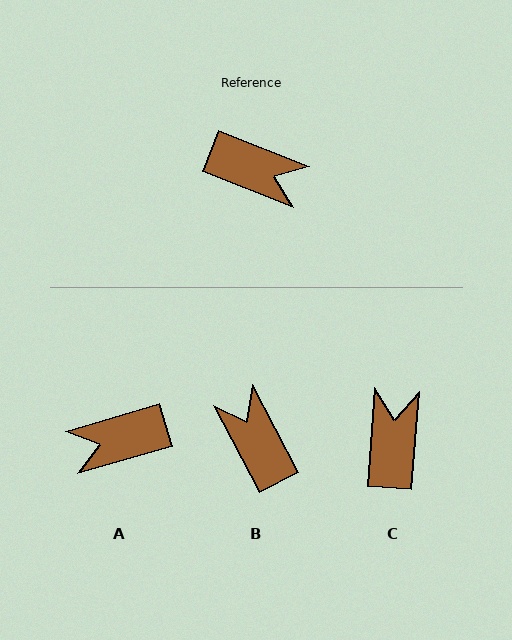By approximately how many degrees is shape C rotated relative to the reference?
Approximately 107 degrees counter-clockwise.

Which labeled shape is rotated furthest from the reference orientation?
A, about 142 degrees away.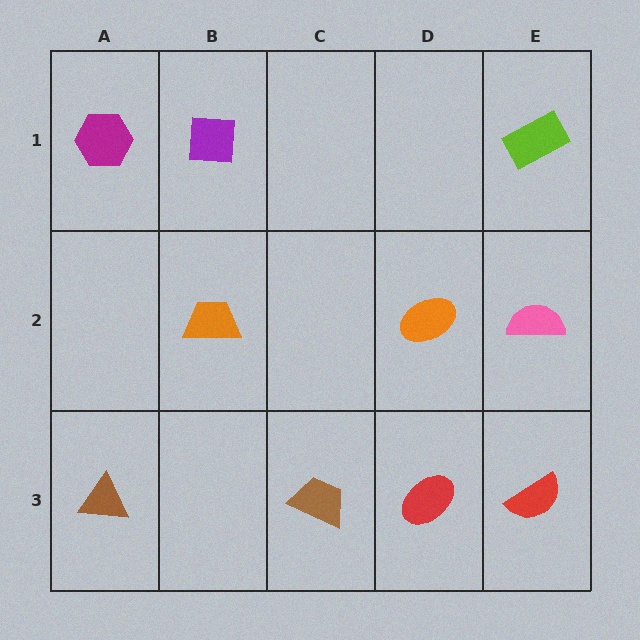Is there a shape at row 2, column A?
No, that cell is empty.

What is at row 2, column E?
A pink semicircle.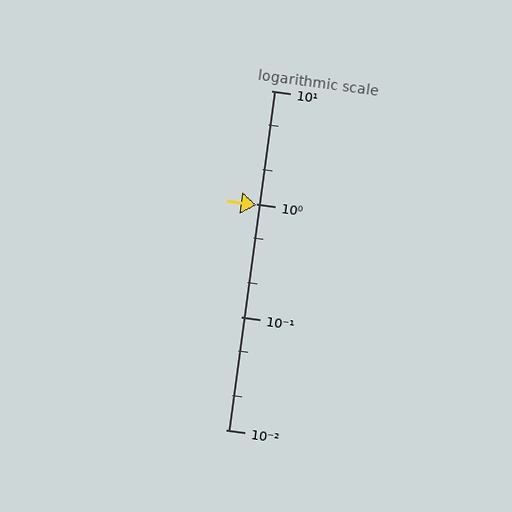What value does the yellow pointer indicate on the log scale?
The pointer indicates approximately 0.98.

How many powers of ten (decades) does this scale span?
The scale spans 3 decades, from 0.01 to 10.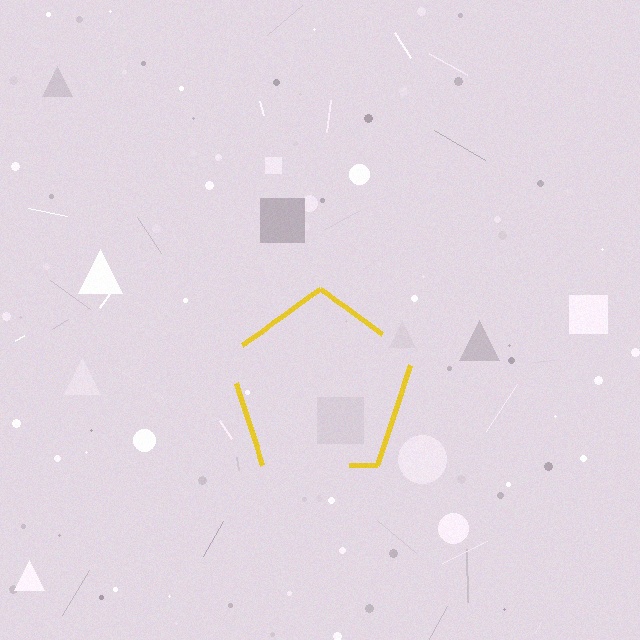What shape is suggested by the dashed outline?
The dashed outline suggests a pentagon.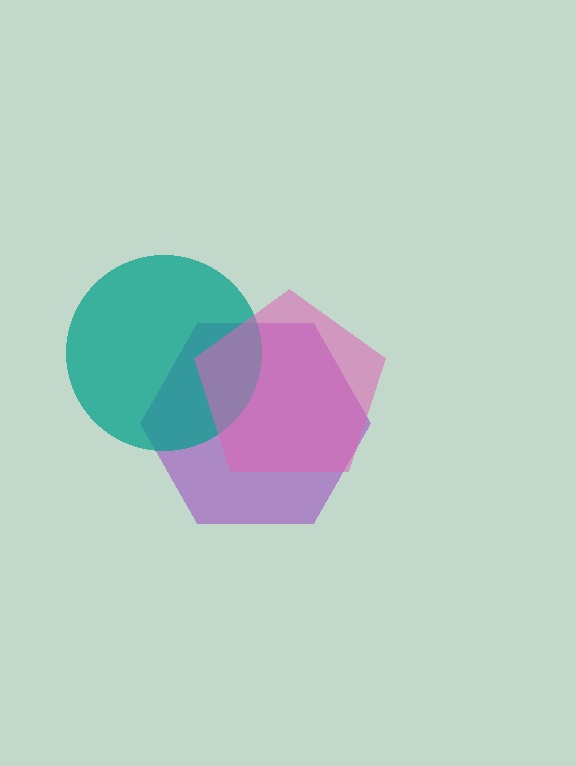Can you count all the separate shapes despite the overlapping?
Yes, there are 3 separate shapes.